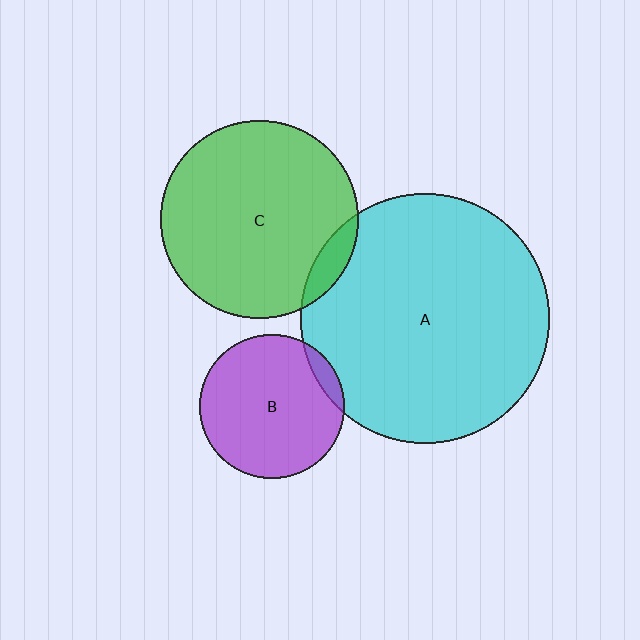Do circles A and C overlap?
Yes.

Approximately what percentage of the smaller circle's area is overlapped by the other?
Approximately 10%.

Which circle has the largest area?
Circle A (cyan).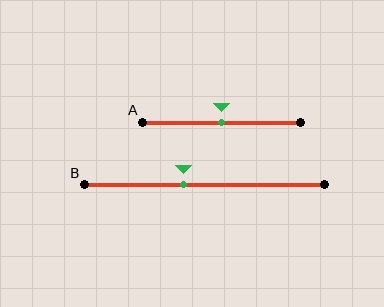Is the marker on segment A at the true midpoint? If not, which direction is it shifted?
Yes, the marker on segment A is at the true midpoint.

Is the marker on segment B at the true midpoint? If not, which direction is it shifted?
No, the marker on segment B is shifted to the left by about 9% of the segment length.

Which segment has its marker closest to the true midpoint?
Segment A has its marker closest to the true midpoint.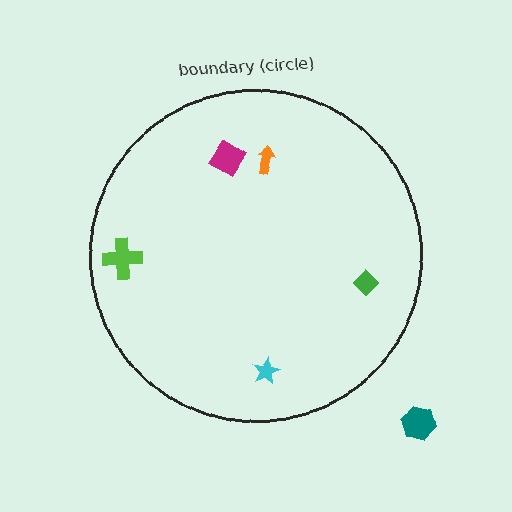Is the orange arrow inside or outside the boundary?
Inside.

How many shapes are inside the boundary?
5 inside, 1 outside.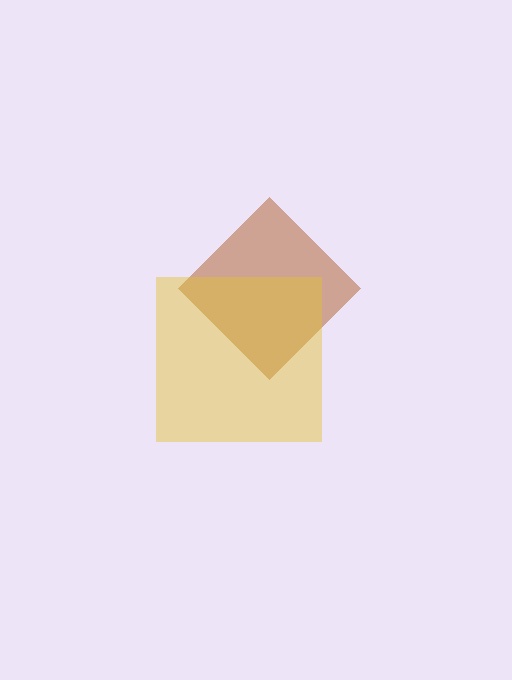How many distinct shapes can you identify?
There are 2 distinct shapes: a brown diamond, a yellow square.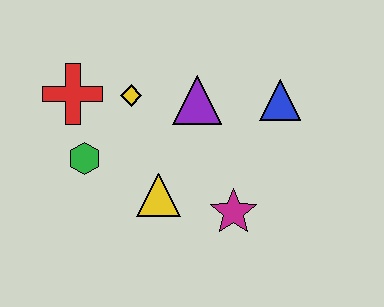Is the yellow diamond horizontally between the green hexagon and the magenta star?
Yes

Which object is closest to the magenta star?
The yellow triangle is closest to the magenta star.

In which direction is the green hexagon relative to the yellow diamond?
The green hexagon is below the yellow diamond.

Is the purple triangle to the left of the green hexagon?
No